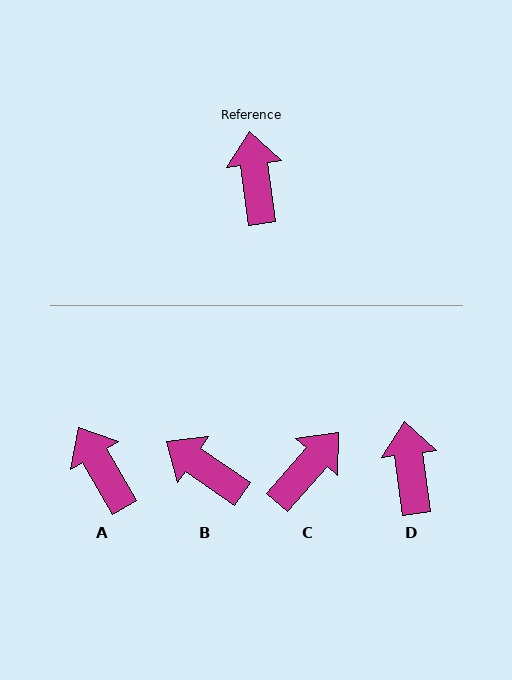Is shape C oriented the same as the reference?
No, it is off by about 49 degrees.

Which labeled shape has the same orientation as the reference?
D.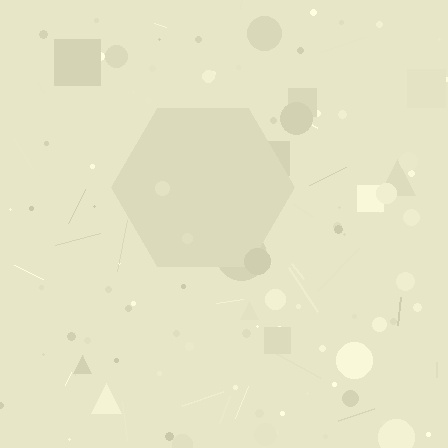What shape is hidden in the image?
A hexagon is hidden in the image.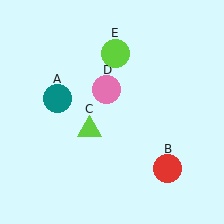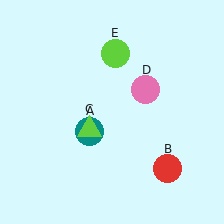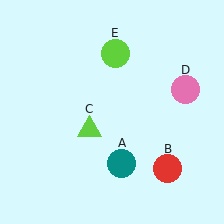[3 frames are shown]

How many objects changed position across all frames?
2 objects changed position: teal circle (object A), pink circle (object D).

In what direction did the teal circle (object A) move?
The teal circle (object A) moved down and to the right.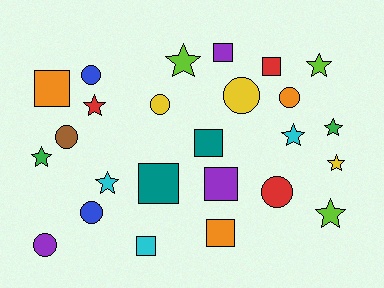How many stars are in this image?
There are 9 stars.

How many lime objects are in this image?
There are 3 lime objects.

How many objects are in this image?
There are 25 objects.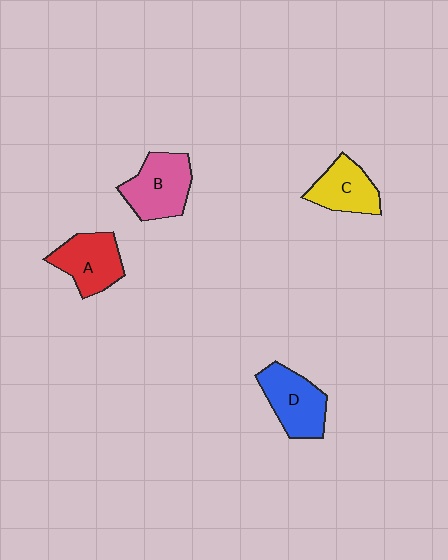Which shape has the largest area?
Shape B (pink).